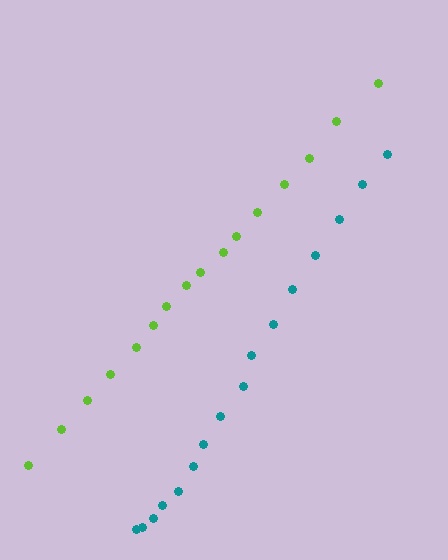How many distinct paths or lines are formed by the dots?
There are 2 distinct paths.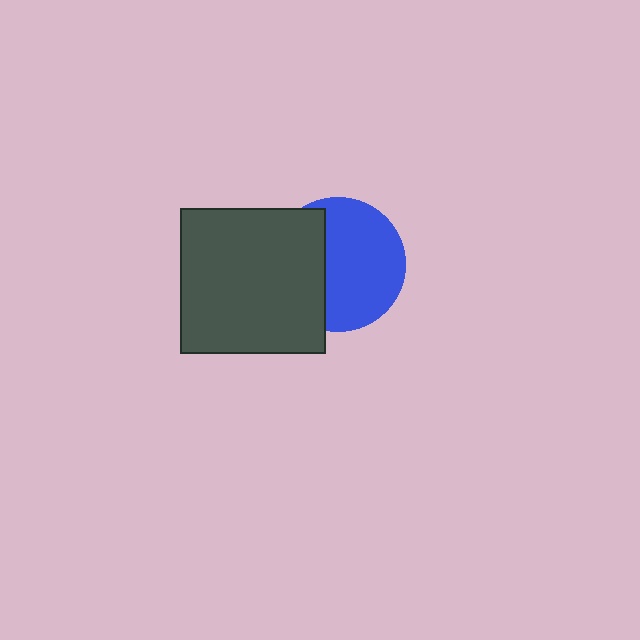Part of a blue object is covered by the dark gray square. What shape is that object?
It is a circle.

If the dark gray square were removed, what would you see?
You would see the complete blue circle.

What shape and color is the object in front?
The object in front is a dark gray square.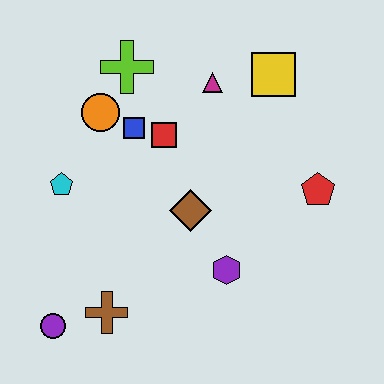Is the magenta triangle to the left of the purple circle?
No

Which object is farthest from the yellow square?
The purple circle is farthest from the yellow square.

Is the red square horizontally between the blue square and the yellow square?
Yes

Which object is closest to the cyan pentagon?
The orange circle is closest to the cyan pentagon.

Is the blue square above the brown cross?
Yes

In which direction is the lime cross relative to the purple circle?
The lime cross is above the purple circle.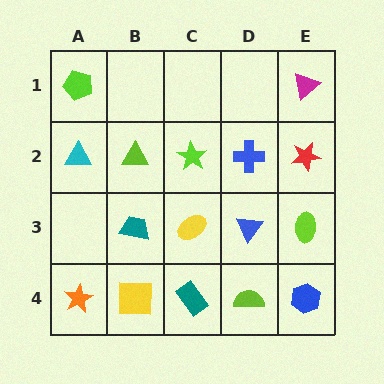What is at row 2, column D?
A blue cross.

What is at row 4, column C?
A teal rectangle.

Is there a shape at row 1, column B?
No, that cell is empty.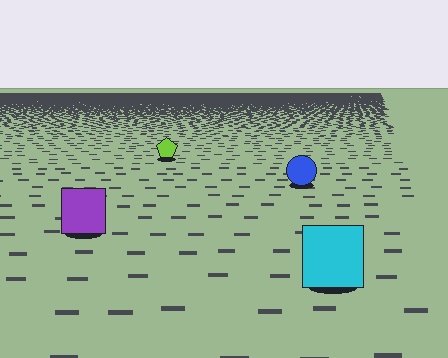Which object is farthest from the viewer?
The lime pentagon is farthest from the viewer. It appears smaller and the ground texture around it is denser.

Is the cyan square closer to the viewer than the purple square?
Yes. The cyan square is closer — you can tell from the texture gradient: the ground texture is coarser near it.